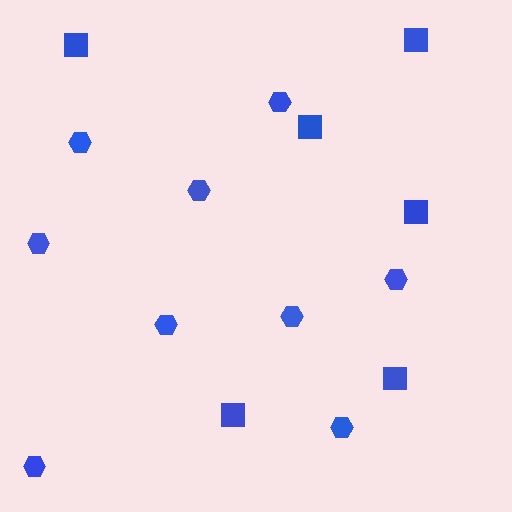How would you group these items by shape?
There are 2 groups: one group of hexagons (9) and one group of squares (6).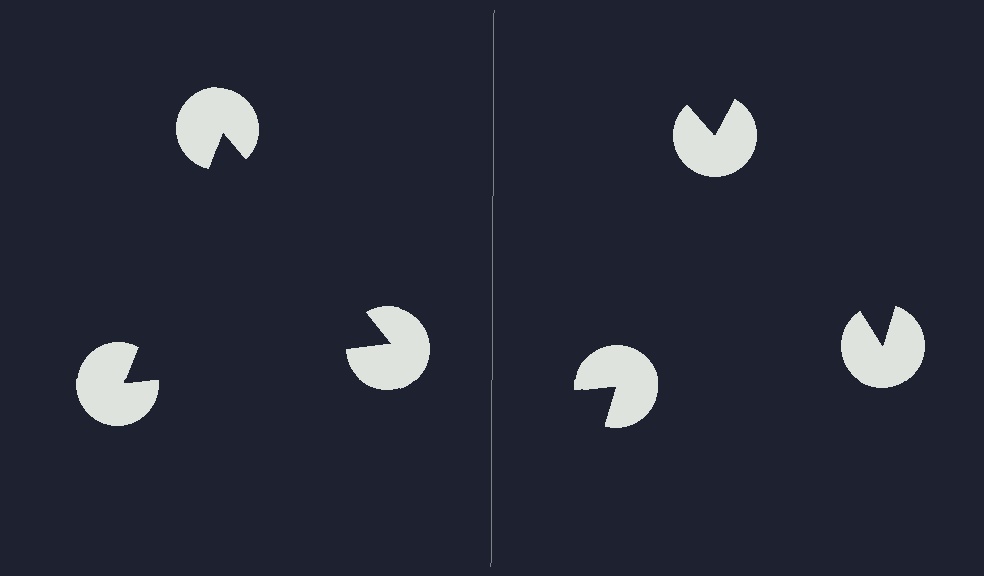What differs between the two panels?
The pac-man discs are positioned identically on both sides; only the wedge orientations differ. On the left they align to a triangle; on the right they are misaligned.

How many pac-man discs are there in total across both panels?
6 — 3 on each side.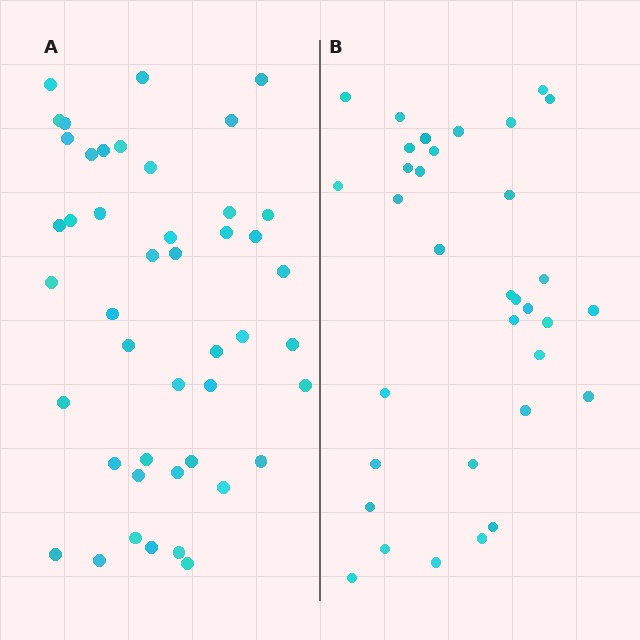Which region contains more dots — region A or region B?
Region A (the left region) has more dots.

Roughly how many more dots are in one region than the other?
Region A has roughly 12 or so more dots than region B.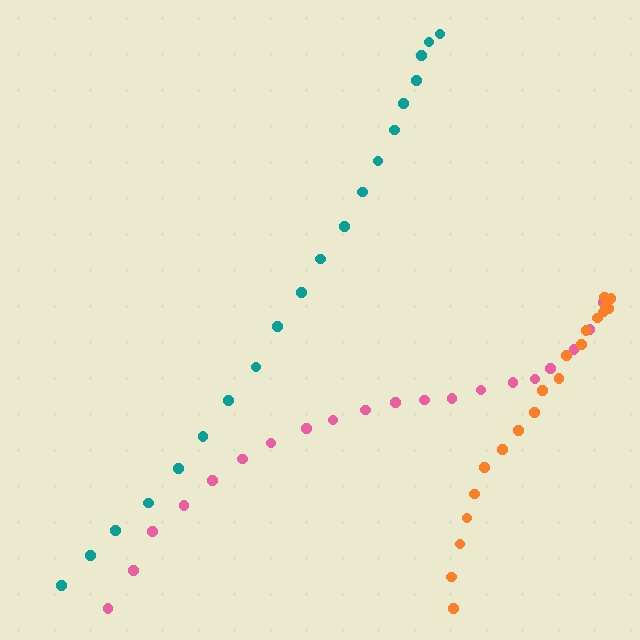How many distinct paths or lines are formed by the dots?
There are 3 distinct paths.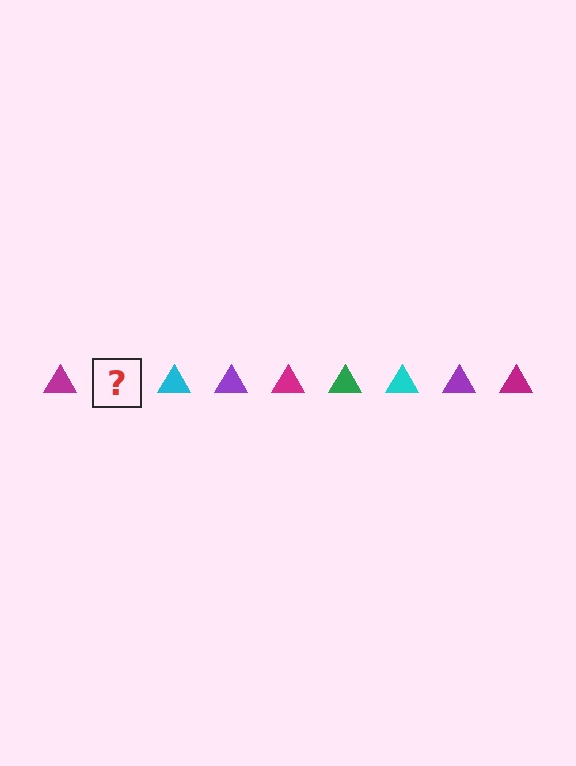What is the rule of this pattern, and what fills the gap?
The rule is that the pattern cycles through magenta, green, cyan, purple triangles. The gap should be filled with a green triangle.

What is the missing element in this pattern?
The missing element is a green triangle.